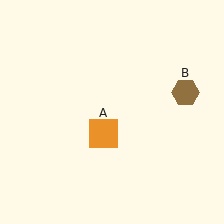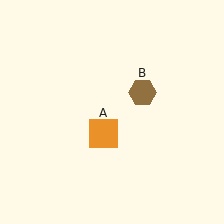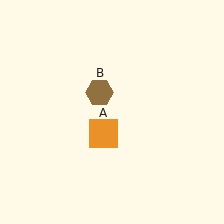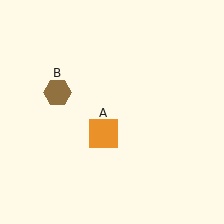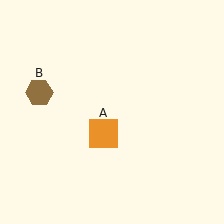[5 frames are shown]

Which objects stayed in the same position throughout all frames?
Orange square (object A) remained stationary.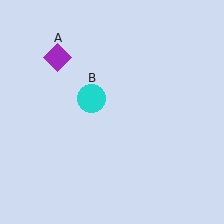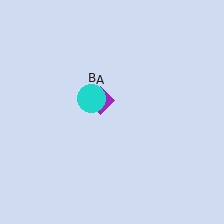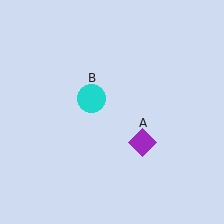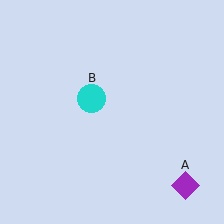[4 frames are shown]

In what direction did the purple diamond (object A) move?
The purple diamond (object A) moved down and to the right.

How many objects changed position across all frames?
1 object changed position: purple diamond (object A).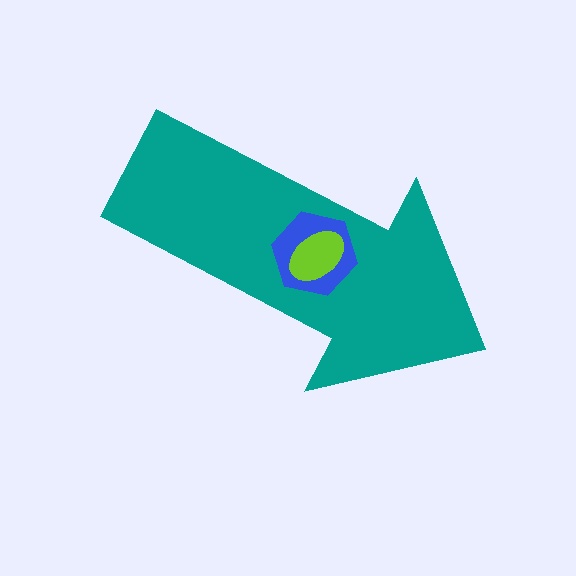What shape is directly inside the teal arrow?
The blue hexagon.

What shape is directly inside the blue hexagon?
The lime ellipse.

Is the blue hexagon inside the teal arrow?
Yes.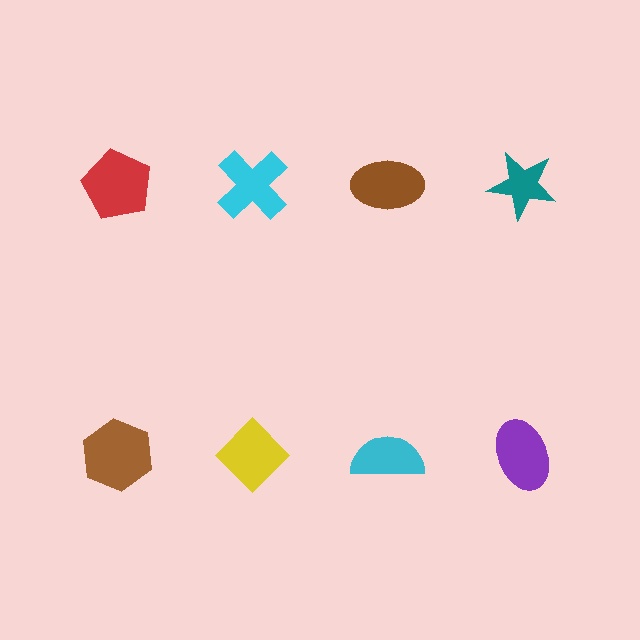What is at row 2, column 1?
A brown hexagon.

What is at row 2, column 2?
A yellow diamond.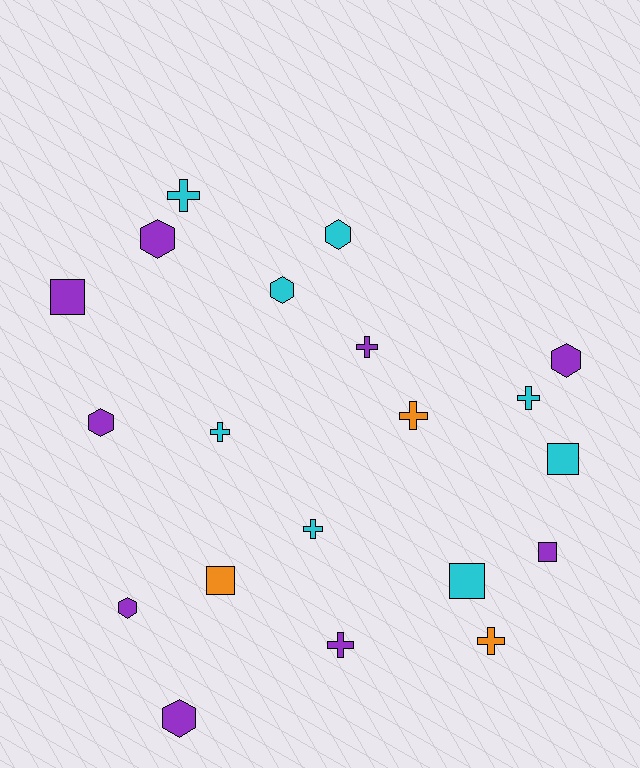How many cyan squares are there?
There are 2 cyan squares.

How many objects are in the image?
There are 20 objects.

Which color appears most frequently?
Purple, with 9 objects.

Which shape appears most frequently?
Cross, with 8 objects.